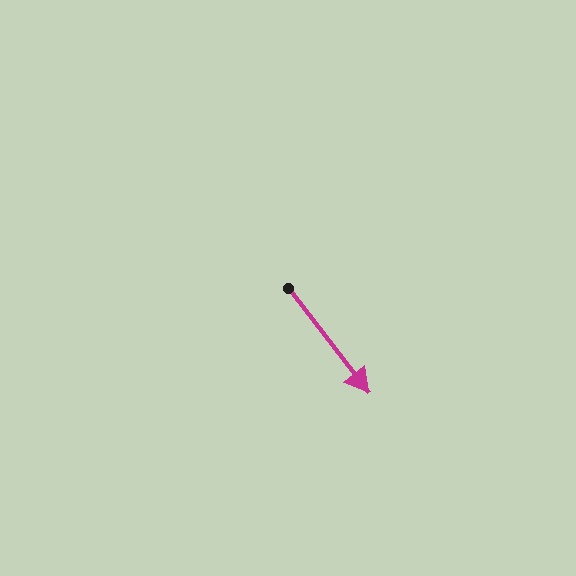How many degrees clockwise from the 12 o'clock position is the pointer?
Approximately 142 degrees.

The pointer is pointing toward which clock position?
Roughly 5 o'clock.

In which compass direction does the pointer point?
Southeast.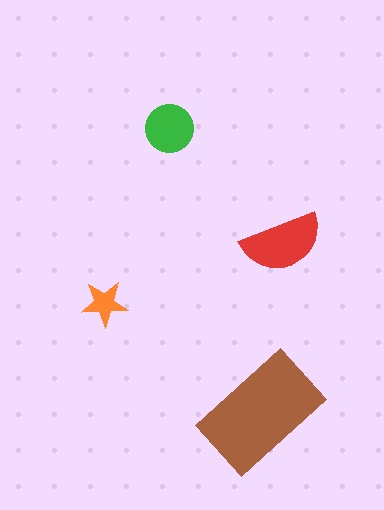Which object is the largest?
The brown rectangle.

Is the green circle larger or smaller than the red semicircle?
Smaller.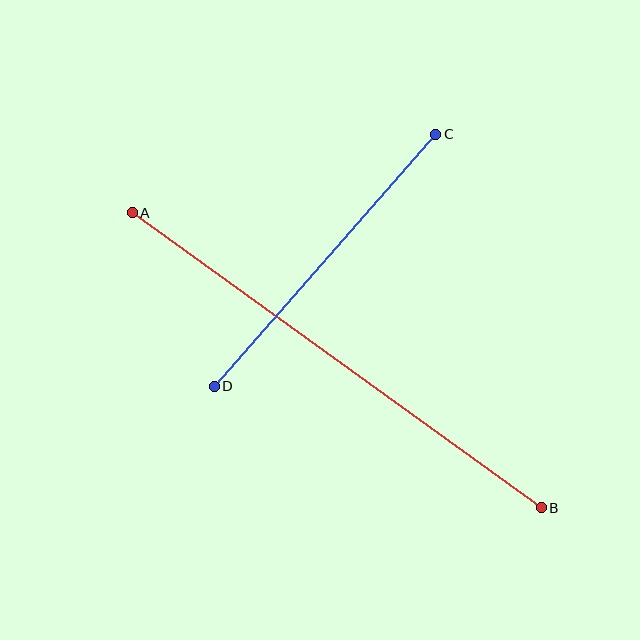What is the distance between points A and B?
The distance is approximately 504 pixels.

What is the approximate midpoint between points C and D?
The midpoint is at approximately (325, 260) pixels.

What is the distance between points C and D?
The distance is approximately 335 pixels.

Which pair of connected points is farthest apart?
Points A and B are farthest apart.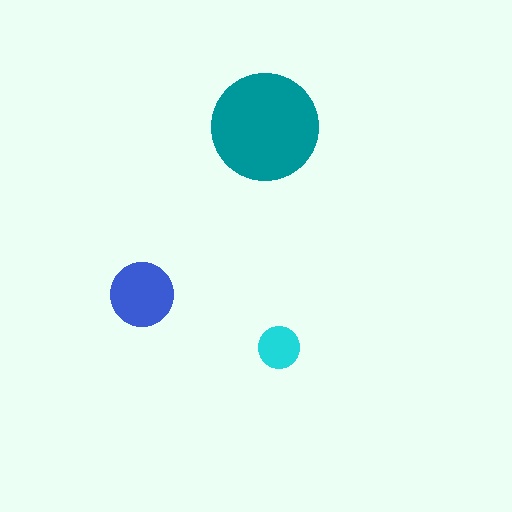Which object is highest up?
The teal circle is topmost.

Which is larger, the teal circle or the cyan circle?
The teal one.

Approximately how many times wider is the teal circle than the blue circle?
About 1.5 times wider.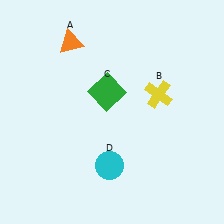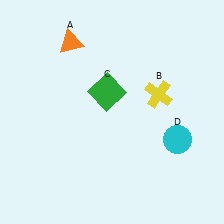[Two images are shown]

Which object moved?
The cyan circle (D) moved right.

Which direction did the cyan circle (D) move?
The cyan circle (D) moved right.